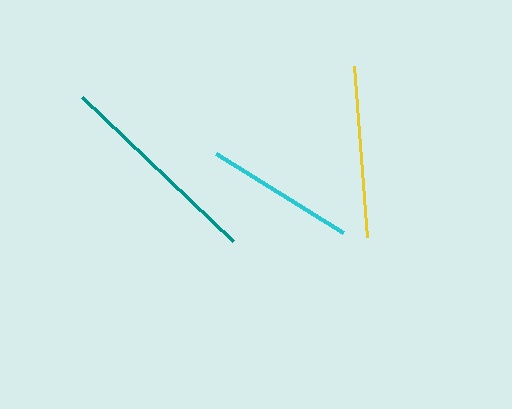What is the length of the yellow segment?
The yellow segment is approximately 171 pixels long.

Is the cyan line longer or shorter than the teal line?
The teal line is longer than the cyan line.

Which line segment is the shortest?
The cyan line is the shortest at approximately 150 pixels.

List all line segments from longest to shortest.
From longest to shortest: teal, yellow, cyan.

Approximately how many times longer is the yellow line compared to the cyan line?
The yellow line is approximately 1.1 times the length of the cyan line.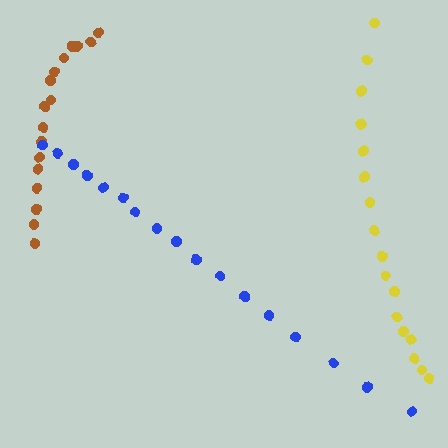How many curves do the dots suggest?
There are 3 distinct paths.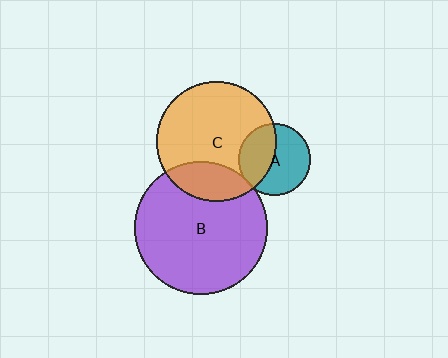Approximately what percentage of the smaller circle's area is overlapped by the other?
Approximately 5%.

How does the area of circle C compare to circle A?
Approximately 2.8 times.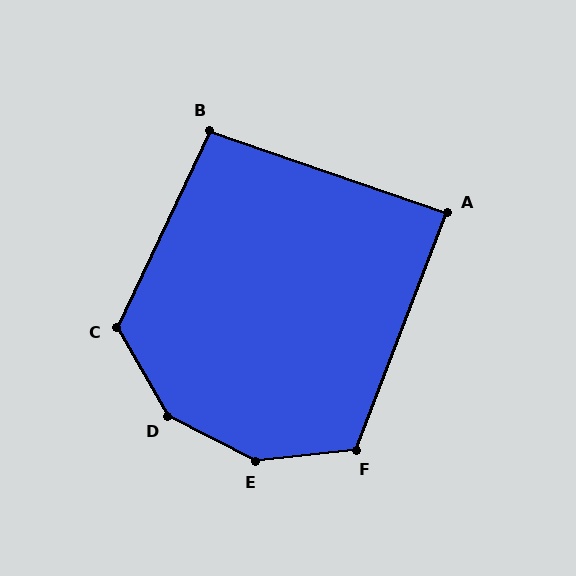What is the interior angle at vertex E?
Approximately 147 degrees (obtuse).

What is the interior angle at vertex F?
Approximately 117 degrees (obtuse).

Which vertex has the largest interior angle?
D, at approximately 147 degrees.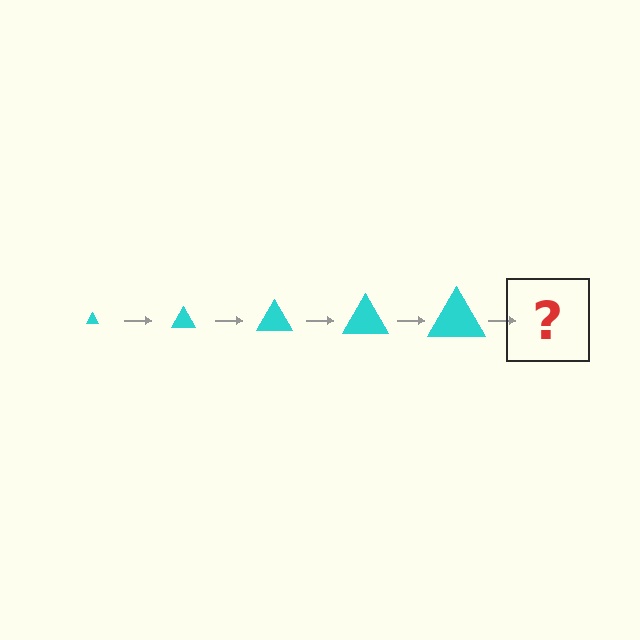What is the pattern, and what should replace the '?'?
The pattern is that the triangle gets progressively larger each step. The '?' should be a cyan triangle, larger than the previous one.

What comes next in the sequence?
The next element should be a cyan triangle, larger than the previous one.